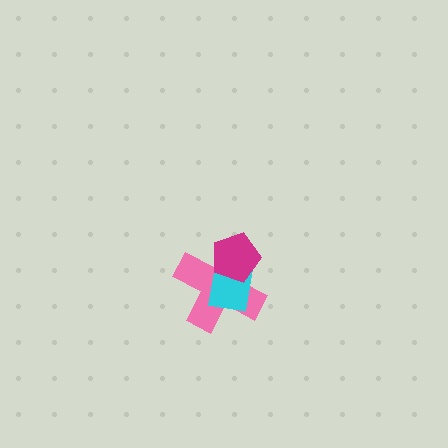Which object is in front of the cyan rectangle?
The magenta pentagon is in front of the cyan rectangle.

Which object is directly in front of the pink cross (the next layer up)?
The cyan rectangle is directly in front of the pink cross.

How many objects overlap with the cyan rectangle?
2 objects overlap with the cyan rectangle.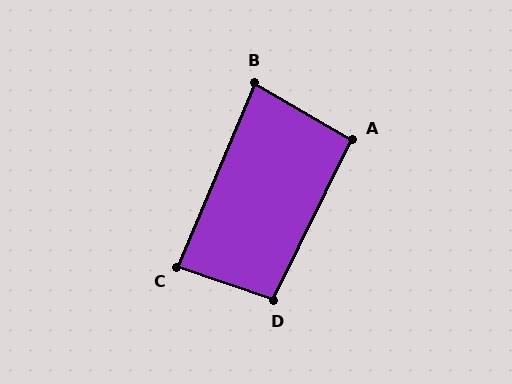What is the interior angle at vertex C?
Approximately 86 degrees (approximately right).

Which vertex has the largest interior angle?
D, at approximately 98 degrees.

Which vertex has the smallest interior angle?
B, at approximately 82 degrees.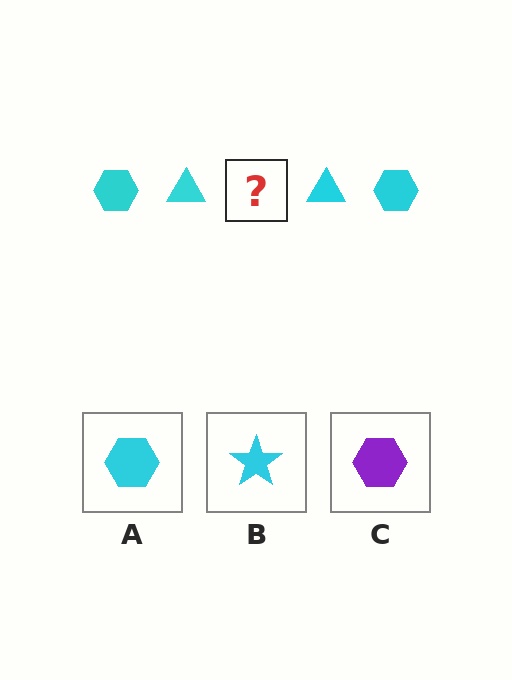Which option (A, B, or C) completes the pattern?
A.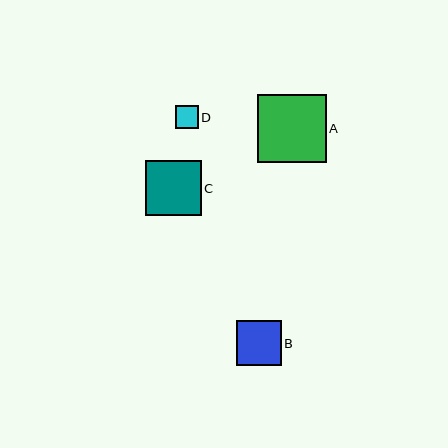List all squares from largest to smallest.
From largest to smallest: A, C, B, D.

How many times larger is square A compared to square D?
Square A is approximately 3.1 times the size of square D.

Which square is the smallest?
Square D is the smallest with a size of approximately 22 pixels.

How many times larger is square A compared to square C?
Square A is approximately 1.2 times the size of square C.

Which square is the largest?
Square A is the largest with a size of approximately 69 pixels.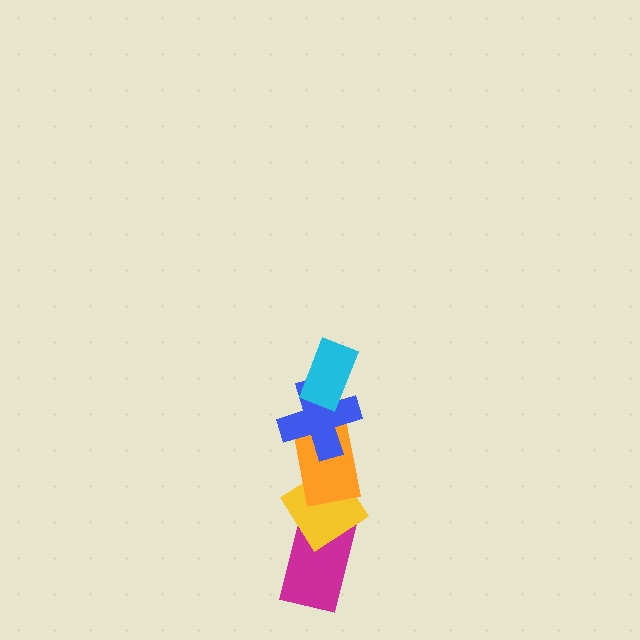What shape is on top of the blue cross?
The cyan rectangle is on top of the blue cross.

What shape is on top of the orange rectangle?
The blue cross is on top of the orange rectangle.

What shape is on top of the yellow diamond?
The orange rectangle is on top of the yellow diamond.